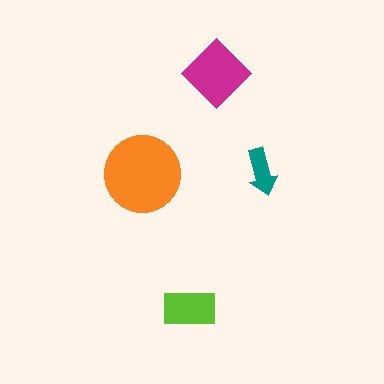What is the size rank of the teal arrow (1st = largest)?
4th.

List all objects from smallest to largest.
The teal arrow, the lime rectangle, the magenta diamond, the orange circle.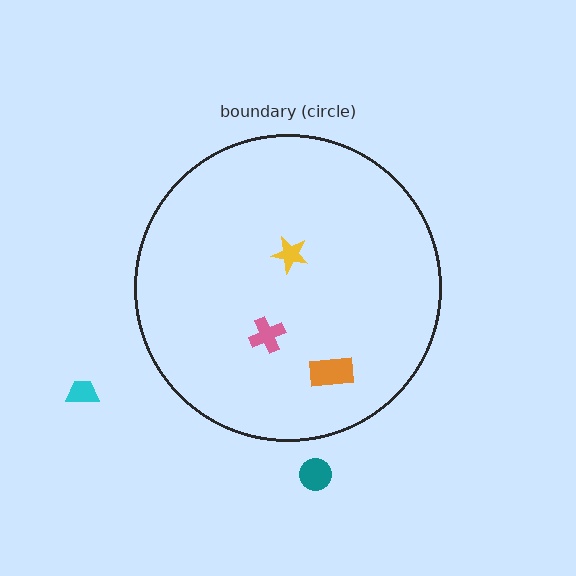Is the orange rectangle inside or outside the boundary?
Inside.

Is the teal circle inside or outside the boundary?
Outside.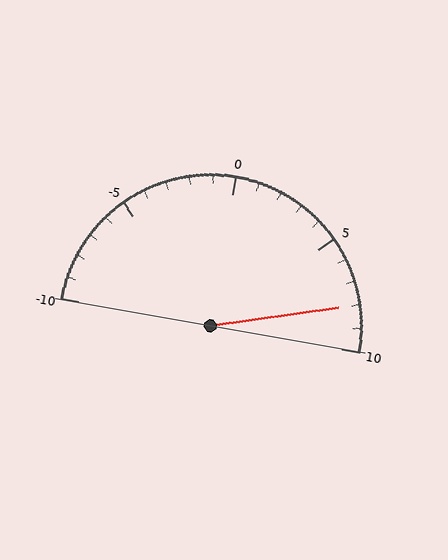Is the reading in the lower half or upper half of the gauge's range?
The reading is in the upper half of the range (-10 to 10).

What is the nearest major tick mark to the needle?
The nearest major tick mark is 10.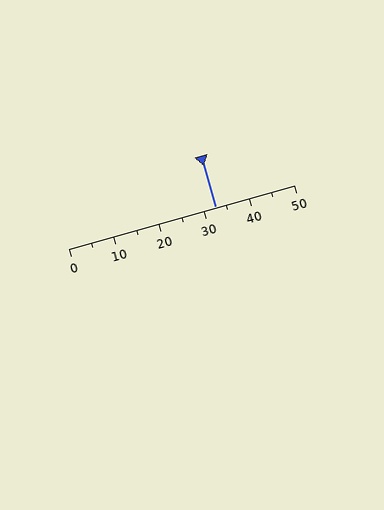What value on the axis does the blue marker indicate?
The marker indicates approximately 32.5.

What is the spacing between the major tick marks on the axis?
The major ticks are spaced 10 apart.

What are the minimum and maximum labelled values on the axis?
The axis runs from 0 to 50.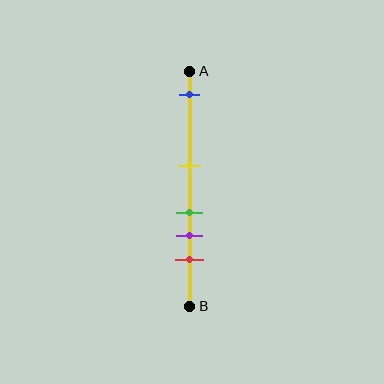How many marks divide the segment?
There are 5 marks dividing the segment.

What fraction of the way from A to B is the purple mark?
The purple mark is approximately 70% (0.7) of the way from A to B.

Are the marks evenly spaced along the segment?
No, the marks are not evenly spaced.